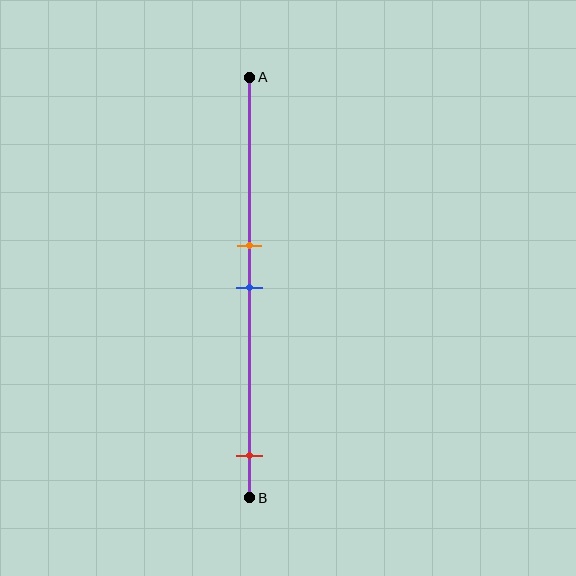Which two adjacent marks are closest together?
The orange and blue marks are the closest adjacent pair.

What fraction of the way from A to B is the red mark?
The red mark is approximately 90% (0.9) of the way from A to B.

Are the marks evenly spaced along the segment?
No, the marks are not evenly spaced.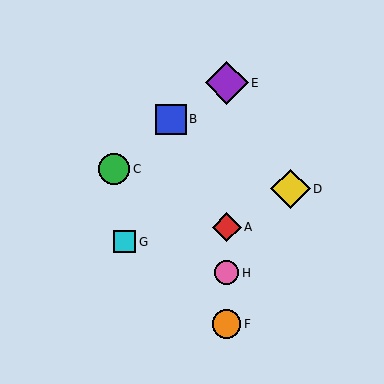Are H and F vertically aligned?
Yes, both are at x≈227.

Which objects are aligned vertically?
Objects A, E, F, H are aligned vertically.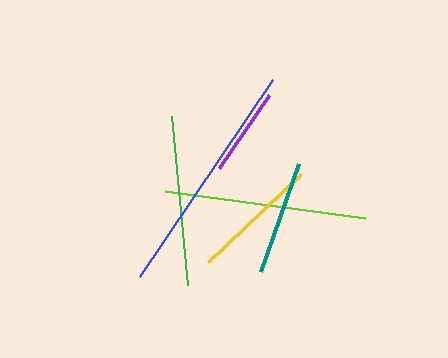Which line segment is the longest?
The blue line is the longest at approximately 237 pixels.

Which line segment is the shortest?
The purple line is the shortest at approximately 88 pixels.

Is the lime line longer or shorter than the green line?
The lime line is longer than the green line.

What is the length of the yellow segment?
The yellow segment is approximately 129 pixels long.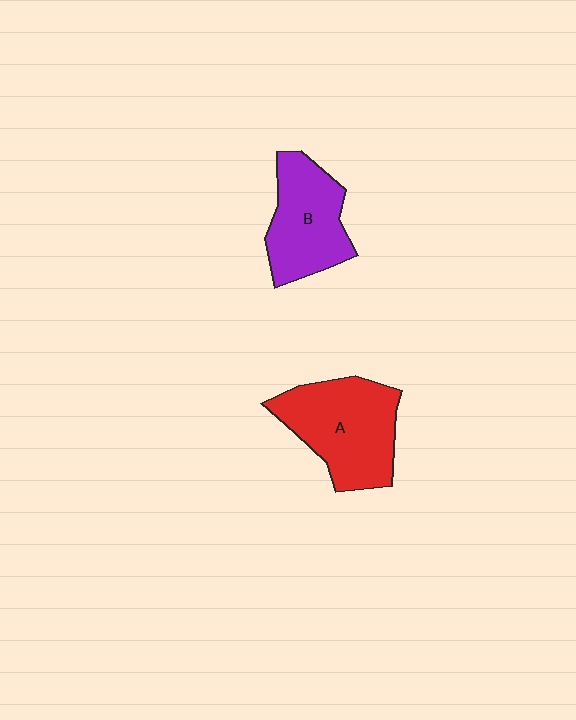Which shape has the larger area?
Shape A (red).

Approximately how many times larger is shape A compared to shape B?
Approximately 1.2 times.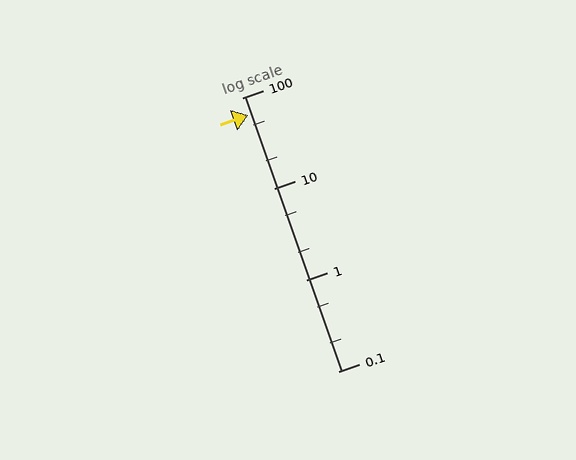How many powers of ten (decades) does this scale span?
The scale spans 3 decades, from 0.1 to 100.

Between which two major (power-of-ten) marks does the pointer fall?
The pointer is between 10 and 100.